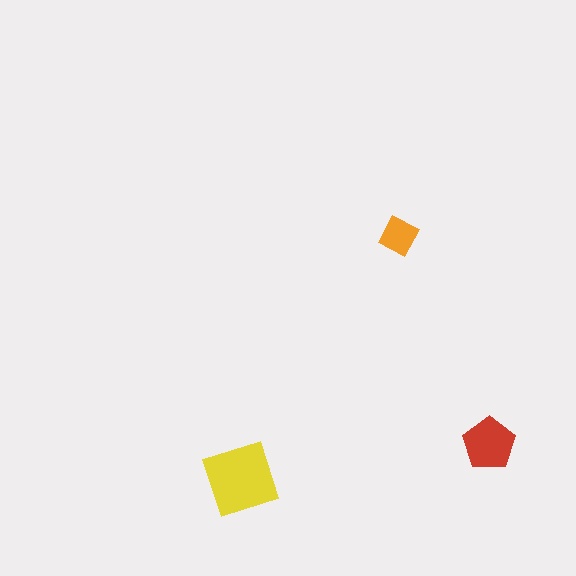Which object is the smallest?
The orange diamond.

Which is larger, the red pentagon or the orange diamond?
The red pentagon.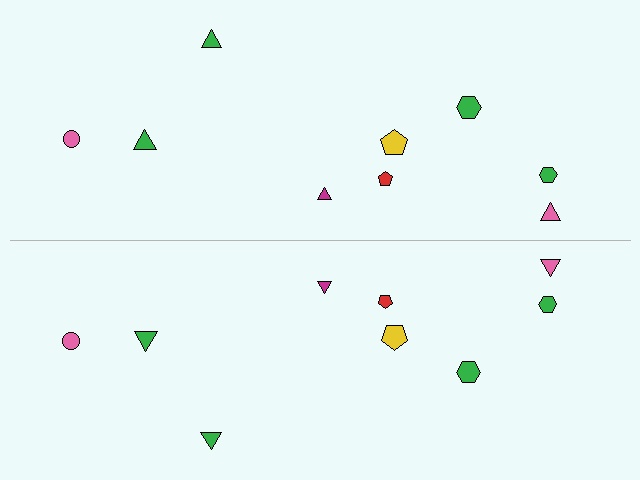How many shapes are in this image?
There are 18 shapes in this image.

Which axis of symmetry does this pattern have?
The pattern has a horizontal axis of symmetry running through the center of the image.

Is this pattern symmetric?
Yes, this pattern has bilateral (reflection) symmetry.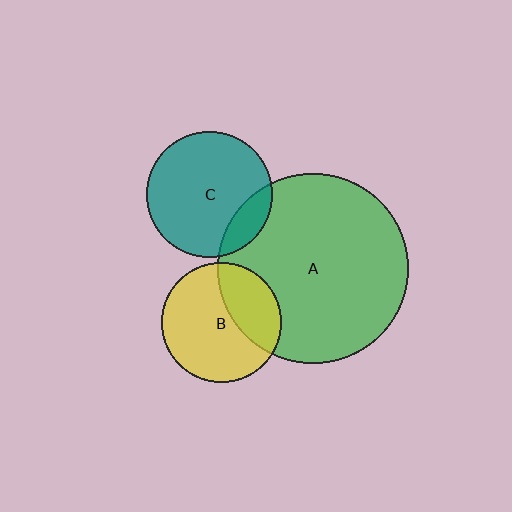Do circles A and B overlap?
Yes.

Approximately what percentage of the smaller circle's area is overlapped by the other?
Approximately 30%.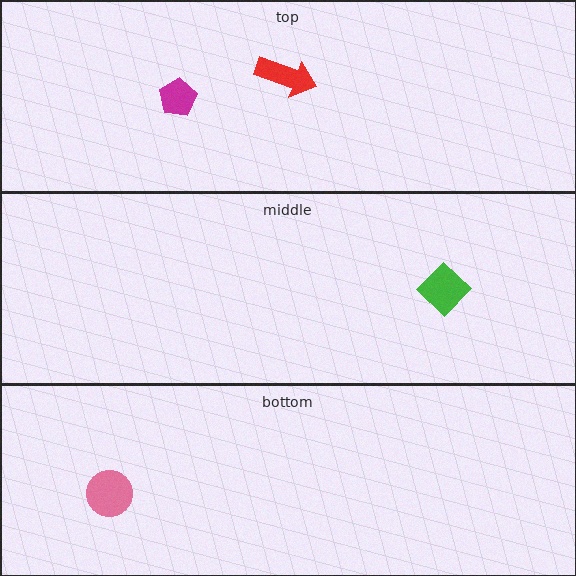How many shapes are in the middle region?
1.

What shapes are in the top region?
The magenta pentagon, the red arrow.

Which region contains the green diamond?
The middle region.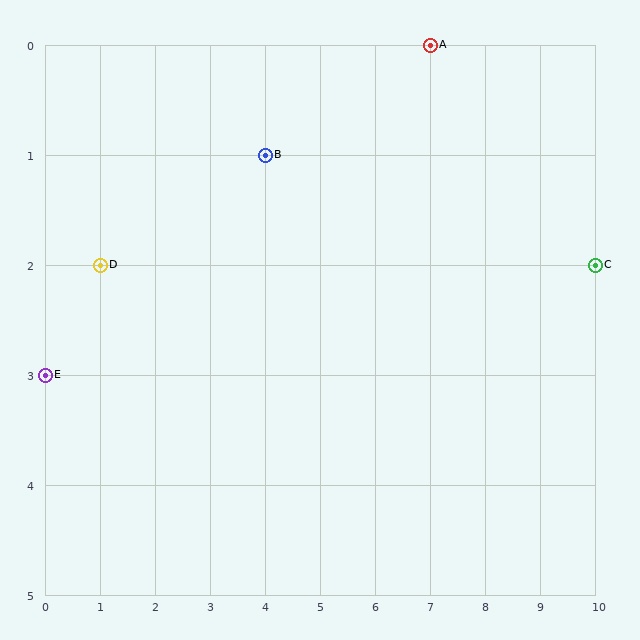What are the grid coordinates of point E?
Point E is at grid coordinates (0, 3).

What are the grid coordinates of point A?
Point A is at grid coordinates (7, 0).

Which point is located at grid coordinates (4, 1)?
Point B is at (4, 1).